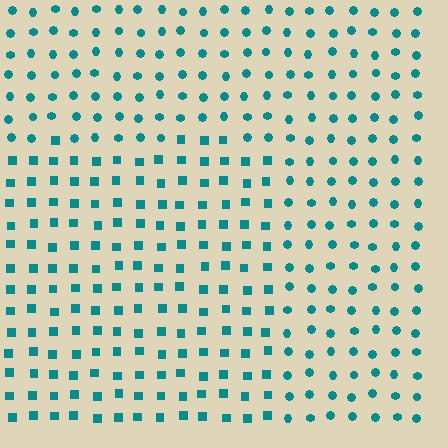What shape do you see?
I see a rectangle.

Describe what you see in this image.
The image is filled with small teal elements arranged in a uniform grid. A rectangle-shaped region contains squares, while the surrounding area contains circles. The boundary is defined purely by the change in element shape.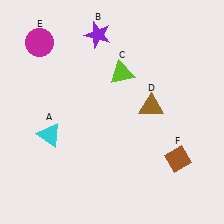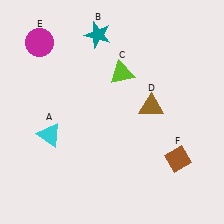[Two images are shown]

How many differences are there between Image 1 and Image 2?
There is 1 difference between the two images.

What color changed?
The star (B) changed from purple in Image 1 to teal in Image 2.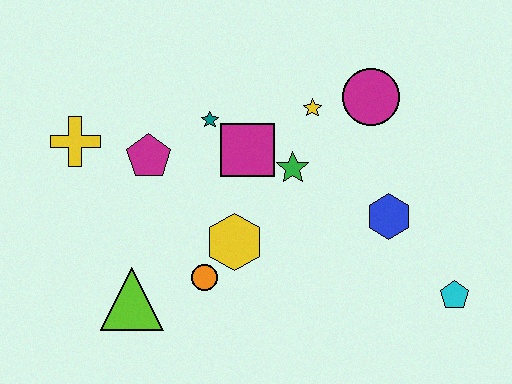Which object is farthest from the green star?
The yellow cross is farthest from the green star.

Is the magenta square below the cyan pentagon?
No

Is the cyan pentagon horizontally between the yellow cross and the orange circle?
No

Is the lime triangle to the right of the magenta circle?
No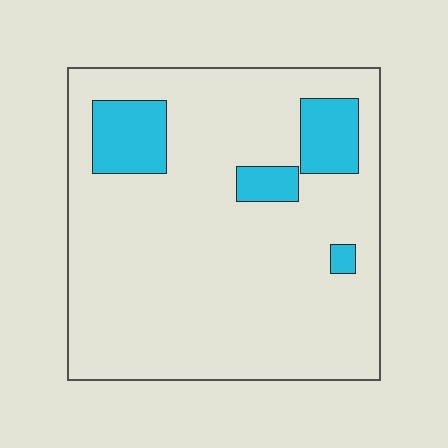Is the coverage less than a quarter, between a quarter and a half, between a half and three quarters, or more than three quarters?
Less than a quarter.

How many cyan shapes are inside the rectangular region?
4.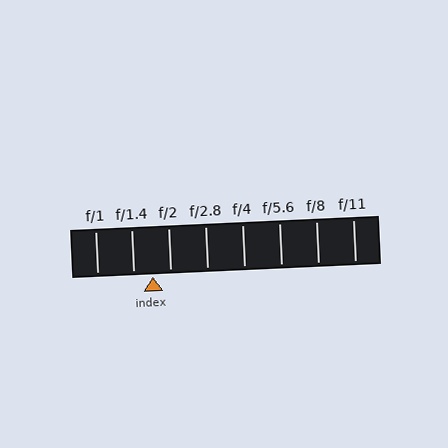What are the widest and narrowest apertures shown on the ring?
The widest aperture shown is f/1 and the narrowest is f/11.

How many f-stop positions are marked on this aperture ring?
There are 8 f-stop positions marked.